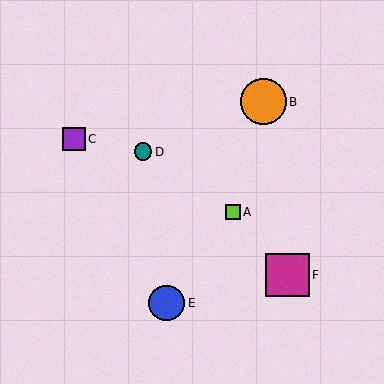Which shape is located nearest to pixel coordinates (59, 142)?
The purple square (labeled C) at (74, 139) is nearest to that location.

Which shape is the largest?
The orange circle (labeled B) is the largest.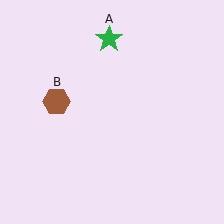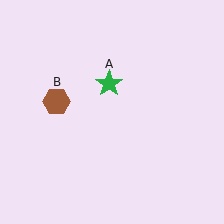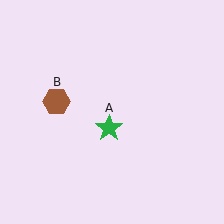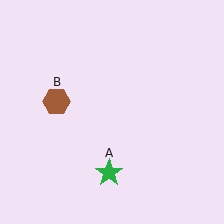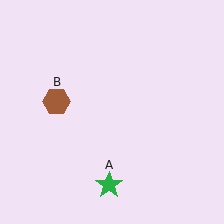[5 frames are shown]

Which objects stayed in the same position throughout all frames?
Brown hexagon (object B) remained stationary.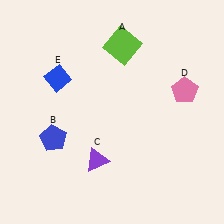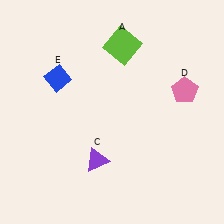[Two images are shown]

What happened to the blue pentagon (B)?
The blue pentagon (B) was removed in Image 2. It was in the bottom-left area of Image 1.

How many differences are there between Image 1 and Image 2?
There is 1 difference between the two images.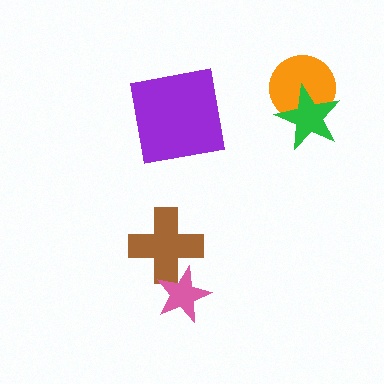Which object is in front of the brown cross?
The pink star is in front of the brown cross.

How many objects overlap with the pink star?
1 object overlaps with the pink star.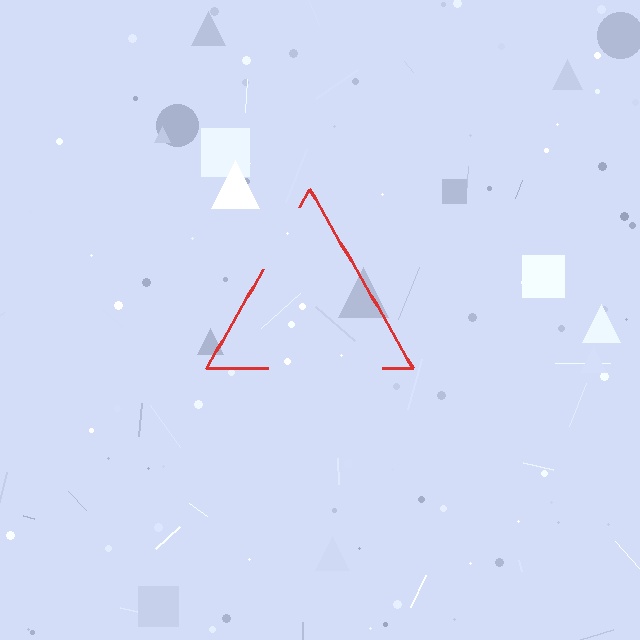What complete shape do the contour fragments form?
The contour fragments form a triangle.